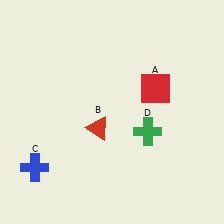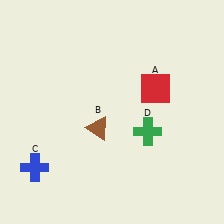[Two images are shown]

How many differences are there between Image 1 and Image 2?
There is 1 difference between the two images.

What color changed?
The triangle (B) changed from red in Image 1 to brown in Image 2.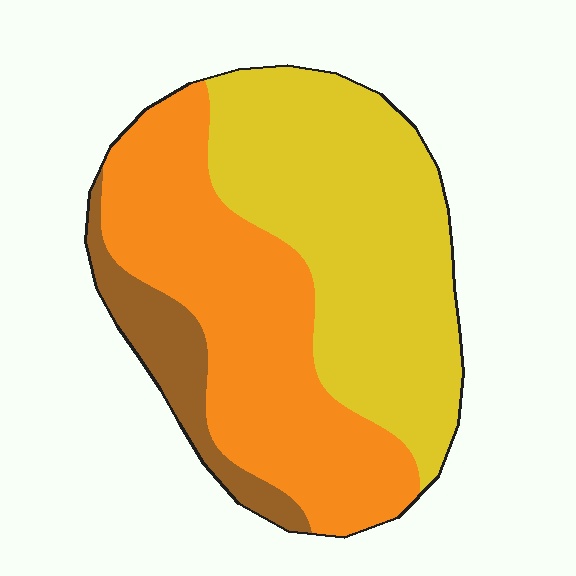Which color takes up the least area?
Brown, at roughly 10%.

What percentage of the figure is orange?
Orange takes up about two fifths (2/5) of the figure.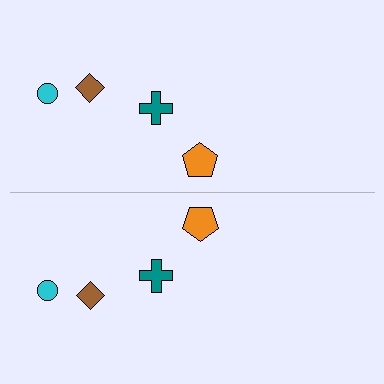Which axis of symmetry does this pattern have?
The pattern has a horizontal axis of symmetry running through the center of the image.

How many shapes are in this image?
There are 8 shapes in this image.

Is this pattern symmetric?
Yes, this pattern has bilateral (reflection) symmetry.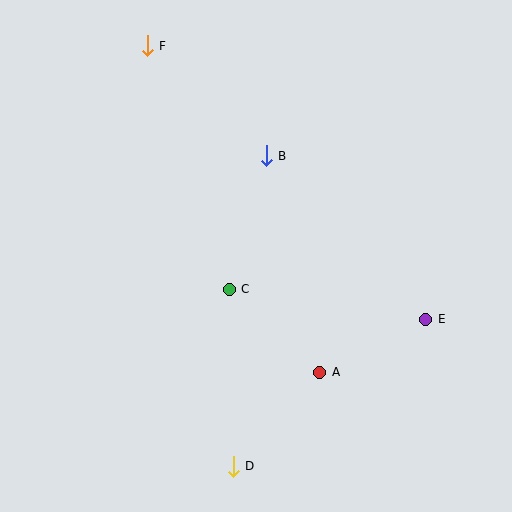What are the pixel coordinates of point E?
Point E is at (426, 319).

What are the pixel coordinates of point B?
Point B is at (266, 156).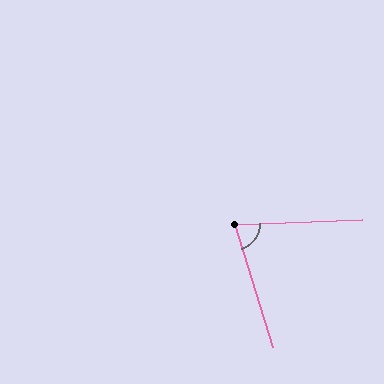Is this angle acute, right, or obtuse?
It is acute.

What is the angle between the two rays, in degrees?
Approximately 75 degrees.